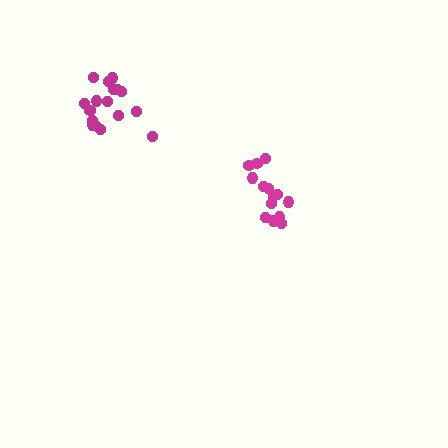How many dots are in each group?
Group 1: 14 dots, Group 2: 17 dots (31 total).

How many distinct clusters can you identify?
There are 2 distinct clusters.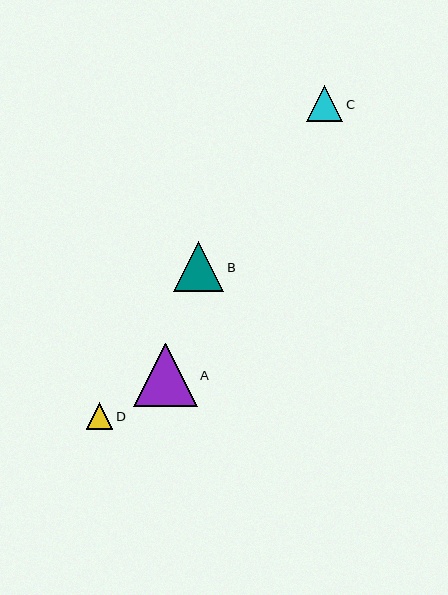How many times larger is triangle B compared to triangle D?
Triangle B is approximately 1.9 times the size of triangle D.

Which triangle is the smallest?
Triangle D is the smallest with a size of approximately 26 pixels.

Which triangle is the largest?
Triangle A is the largest with a size of approximately 63 pixels.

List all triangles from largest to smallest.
From largest to smallest: A, B, C, D.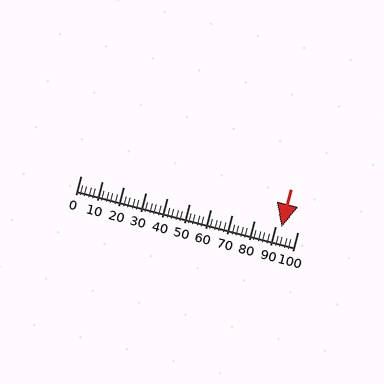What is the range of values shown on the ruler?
The ruler shows values from 0 to 100.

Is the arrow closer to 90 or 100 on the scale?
The arrow is closer to 90.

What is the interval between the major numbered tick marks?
The major tick marks are spaced 10 units apart.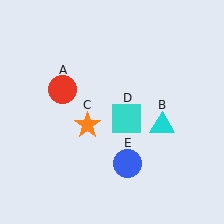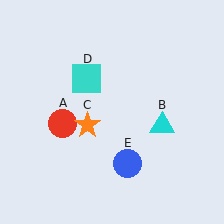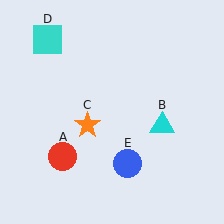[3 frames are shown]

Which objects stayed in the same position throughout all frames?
Cyan triangle (object B) and orange star (object C) and blue circle (object E) remained stationary.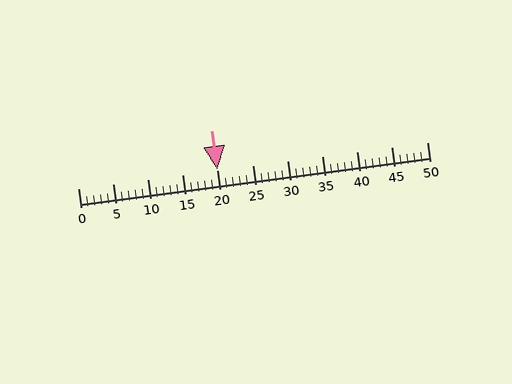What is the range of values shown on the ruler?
The ruler shows values from 0 to 50.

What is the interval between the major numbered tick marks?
The major tick marks are spaced 5 units apart.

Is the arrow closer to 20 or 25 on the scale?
The arrow is closer to 20.